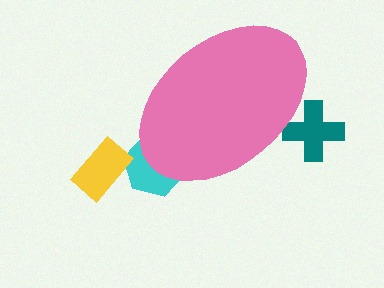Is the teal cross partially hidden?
Yes, the teal cross is partially hidden behind the pink ellipse.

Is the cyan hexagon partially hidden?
Yes, the cyan hexagon is partially hidden behind the pink ellipse.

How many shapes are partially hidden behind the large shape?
2 shapes are partially hidden.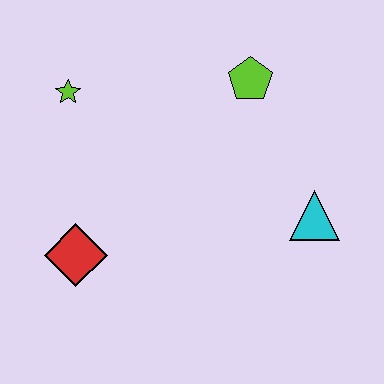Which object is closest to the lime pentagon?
The cyan triangle is closest to the lime pentagon.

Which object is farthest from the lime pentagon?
The red diamond is farthest from the lime pentagon.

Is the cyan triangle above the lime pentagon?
No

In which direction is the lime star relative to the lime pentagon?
The lime star is to the left of the lime pentagon.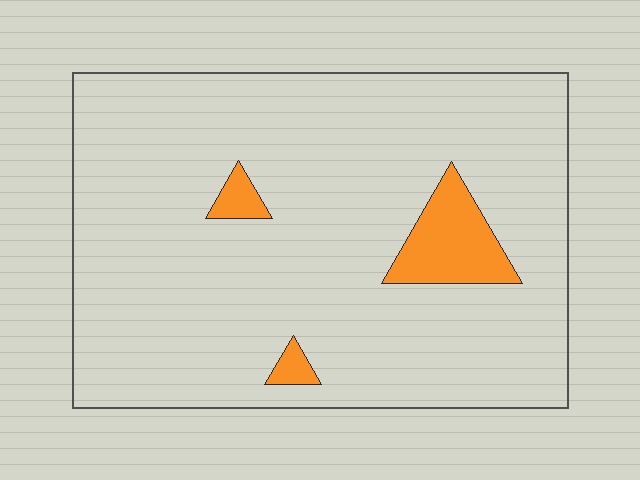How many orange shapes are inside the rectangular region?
3.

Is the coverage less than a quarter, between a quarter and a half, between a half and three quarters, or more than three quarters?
Less than a quarter.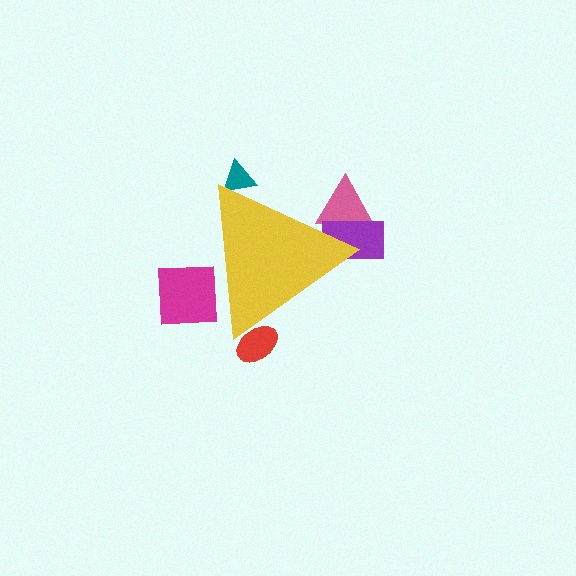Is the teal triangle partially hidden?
Yes, the teal triangle is partially hidden behind the yellow triangle.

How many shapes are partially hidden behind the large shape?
5 shapes are partially hidden.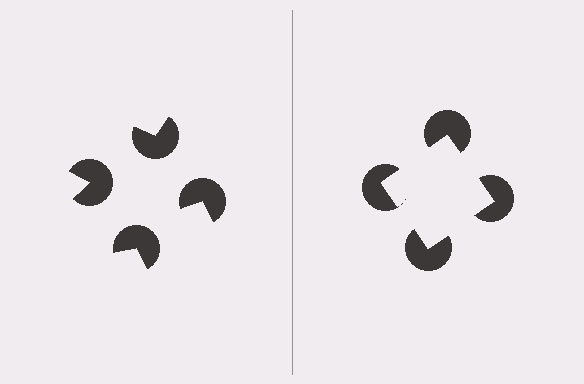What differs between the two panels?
The pac-man discs are positioned identically on both sides; only the wedge orientations differ. On the right they align to a square; on the left they are misaligned.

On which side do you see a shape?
An illusory square appears on the right side. On the left side the wedge cuts are rotated, so no coherent shape forms.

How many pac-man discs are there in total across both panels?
8 — 4 on each side.